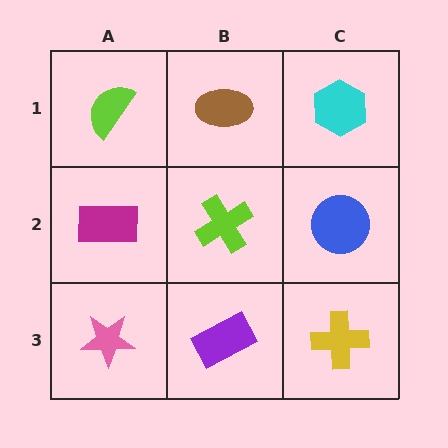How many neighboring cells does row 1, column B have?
3.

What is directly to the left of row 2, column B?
A magenta rectangle.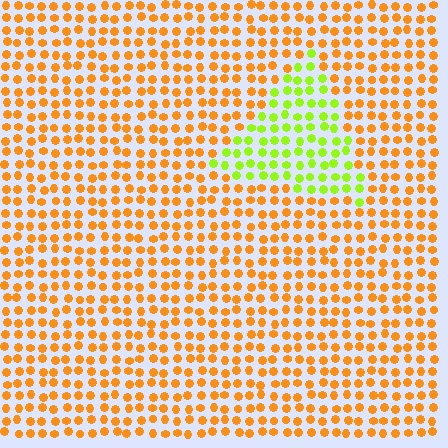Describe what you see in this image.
The image is filled with small orange elements in a uniform arrangement. A triangle-shaped region is visible where the elements are tinted to a slightly different hue, forming a subtle color boundary.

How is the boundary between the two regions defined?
The boundary is defined purely by a slight shift in hue (about 55 degrees). Spacing, size, and orientation are identical on both sides.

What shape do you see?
I see a triangle.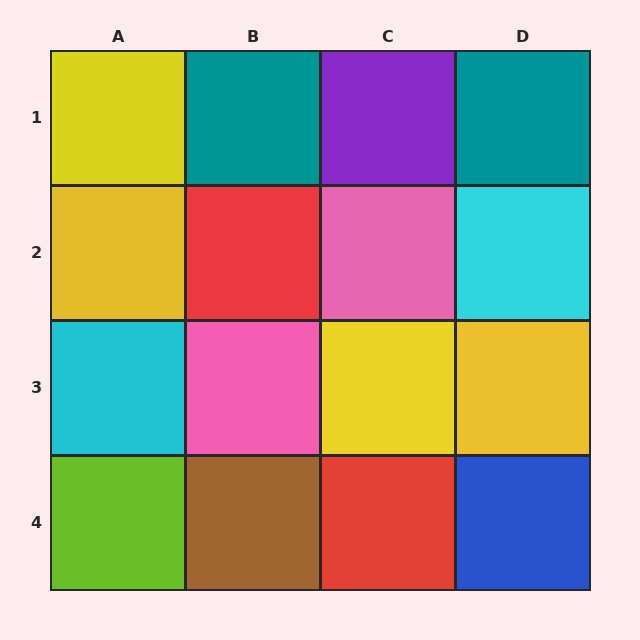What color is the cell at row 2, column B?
Red.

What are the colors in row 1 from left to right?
Yellow, teal, purple, teal.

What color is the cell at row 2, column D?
Cyan.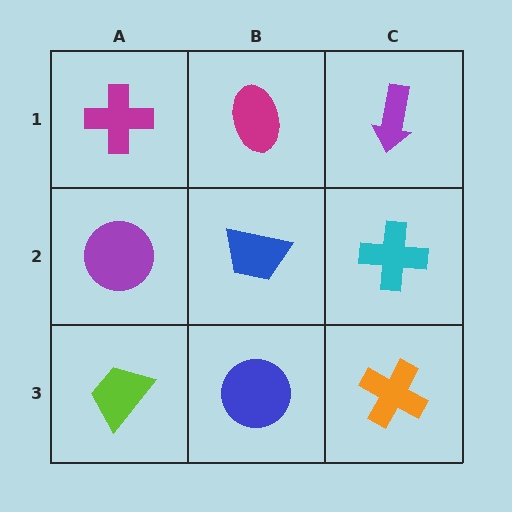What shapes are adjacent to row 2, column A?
A magenta cross (row 1, column A), a lime trapezoid (row 3, column A), a blue trapezoid (row 2, column B).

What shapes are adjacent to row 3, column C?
A cyan cross (row 2, column C), a blue circle (row 3, column B).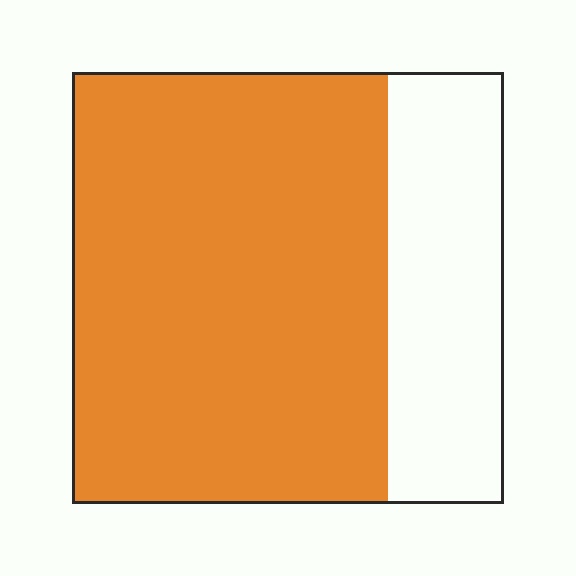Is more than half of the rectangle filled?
Yes.